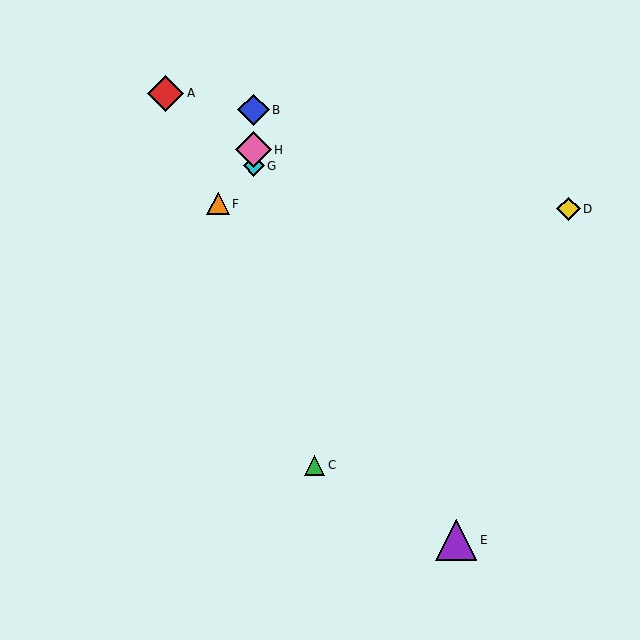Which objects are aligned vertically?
Objects B, G, H are aligned vertically.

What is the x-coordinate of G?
Object G is at x≈254.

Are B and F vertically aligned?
No, B is at x≈254 and F is at x≈218.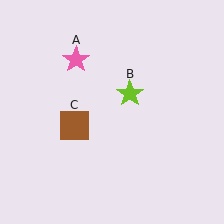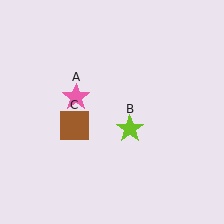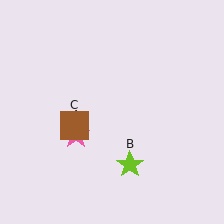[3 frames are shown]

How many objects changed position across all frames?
2 objects changed position: pink star (object A), lime star (object B).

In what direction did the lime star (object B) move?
The lime star (object B) moved down.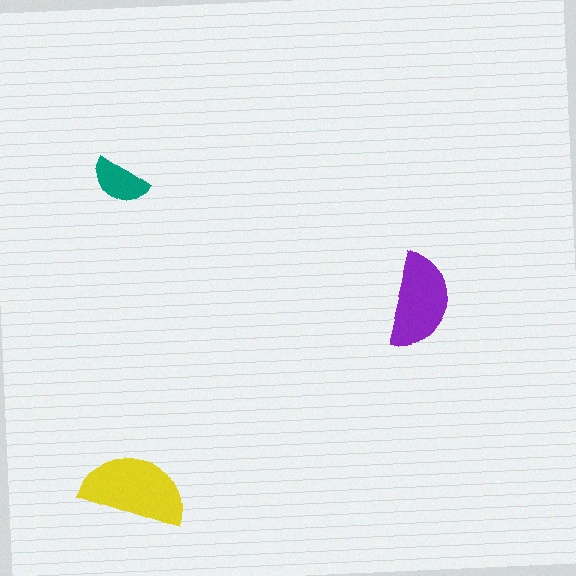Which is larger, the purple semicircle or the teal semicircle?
The purple one.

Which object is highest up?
The teal semicircle is topmost.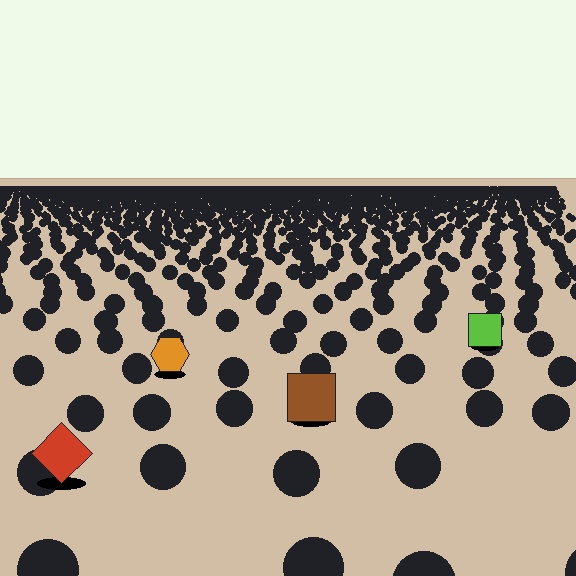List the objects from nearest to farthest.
From nearest to farthest: the red diamond, the brown square, the orange hexagon, the lime square.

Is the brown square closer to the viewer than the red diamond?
No. The red diamond is closer — you can tell from the texture gradient: the ground texture is coarser near it.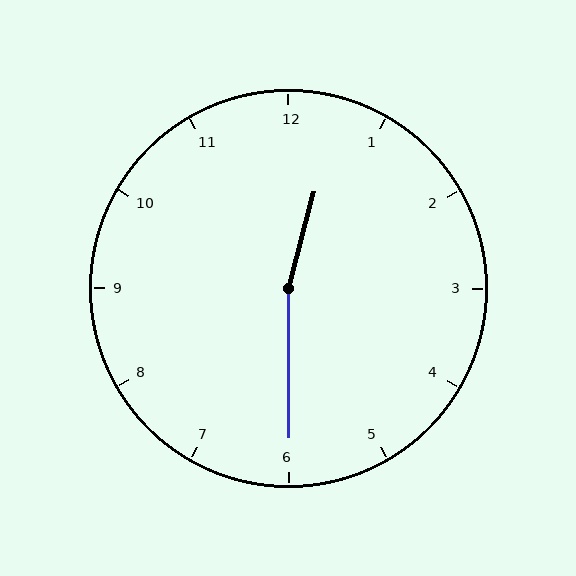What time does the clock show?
12:30.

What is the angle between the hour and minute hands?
Approximately 165 degrees.